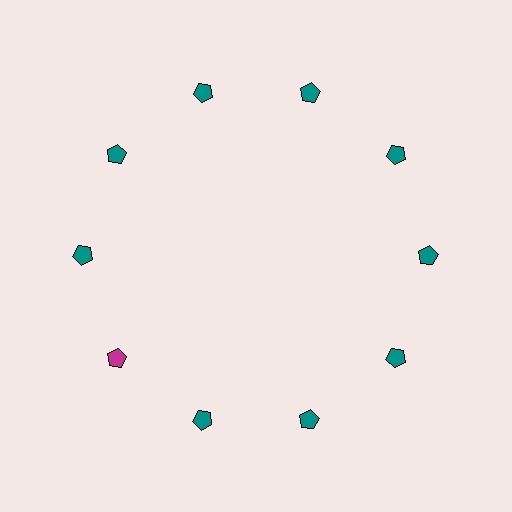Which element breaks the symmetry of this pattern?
The magenta pentagon at roughly the 8 o'clock position breaks the symmetry. All other shapes are teal pentagons.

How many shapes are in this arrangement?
There are 10 shapes arranged in a ring pattern.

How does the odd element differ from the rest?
It has a different color: magenta instead of teal.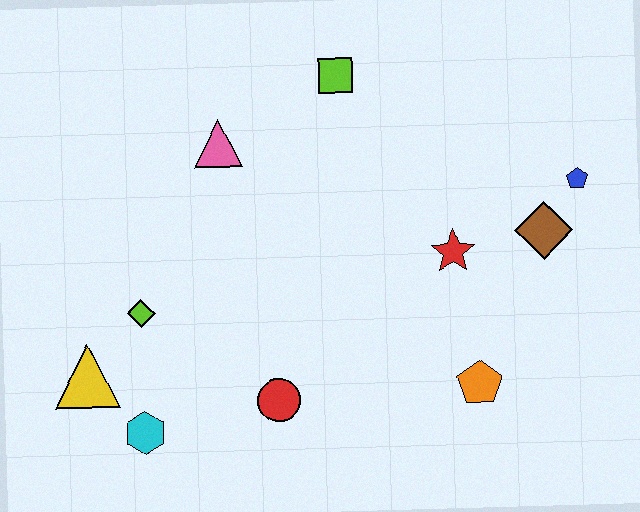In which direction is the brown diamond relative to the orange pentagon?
The brown diamond is above the orange pentagon.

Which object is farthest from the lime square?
The cyan hexagon is farthest from the lime square.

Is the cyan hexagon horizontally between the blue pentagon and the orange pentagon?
No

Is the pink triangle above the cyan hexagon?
Yes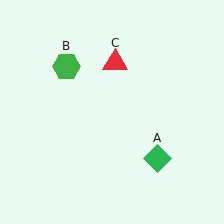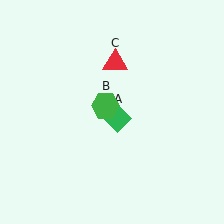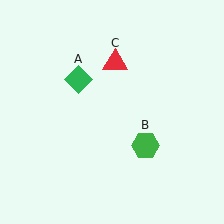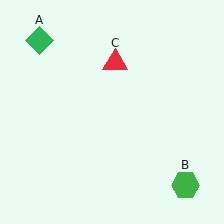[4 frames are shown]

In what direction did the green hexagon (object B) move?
The green hexagon (object B) moved down and to the right.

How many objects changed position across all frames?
2 objects changed position: green diamond (object A), green hexagon (object B).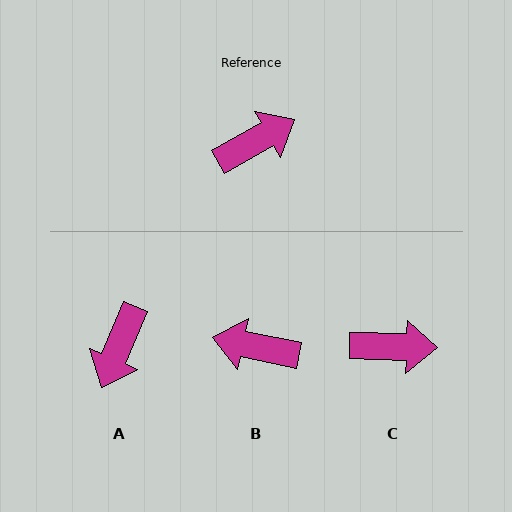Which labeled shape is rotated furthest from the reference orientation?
A, about 142 degrees away.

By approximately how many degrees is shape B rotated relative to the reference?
Approximately 139 degrees counter-clockwise.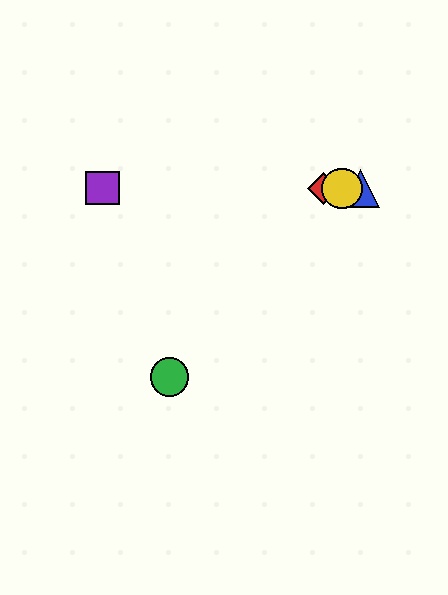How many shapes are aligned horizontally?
4 shapes (the red diamond, the blue triangle, the yellow circle, the purple square) are aligned horizontally.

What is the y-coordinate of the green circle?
The green circle is at y≈377.